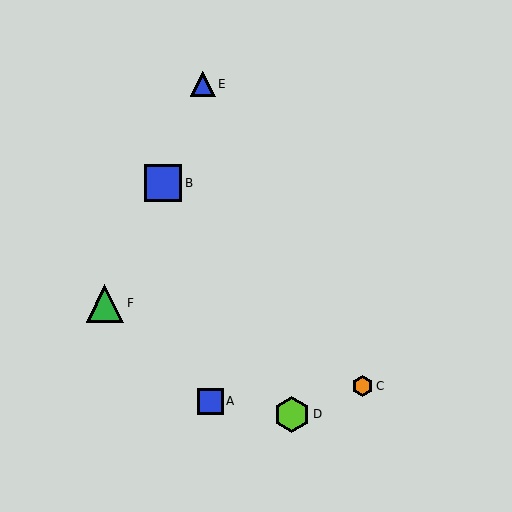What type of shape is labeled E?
Shape E is a blue triangle.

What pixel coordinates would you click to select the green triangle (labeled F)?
Click at (105, 303) to select the green triangle F.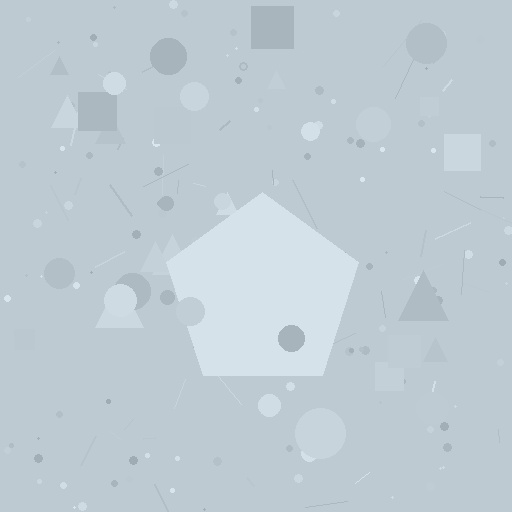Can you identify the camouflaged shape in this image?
The camouflaged shape is a pentagon.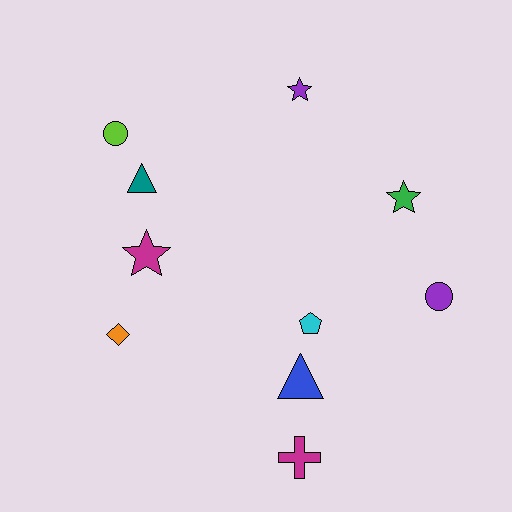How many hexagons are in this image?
There are no hexagons.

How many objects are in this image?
There are 10 objects.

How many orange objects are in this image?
There is 1 orange object.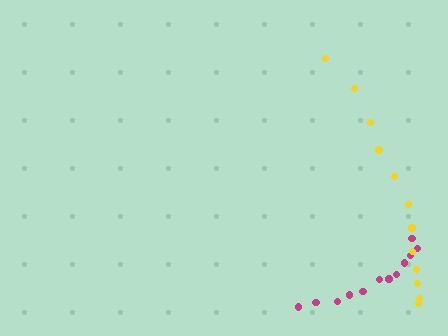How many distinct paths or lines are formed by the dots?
There are 2 distinct paths.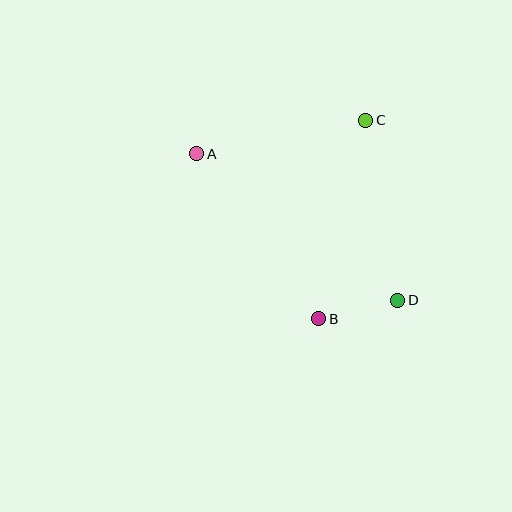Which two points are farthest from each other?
Points A and D are farthest from each other.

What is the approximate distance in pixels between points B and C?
The distance between B and C is approximately 204 pixels.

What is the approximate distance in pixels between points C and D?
The distance between C and D is approximately 183 pixels.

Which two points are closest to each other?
Points B and D are closest to each other.